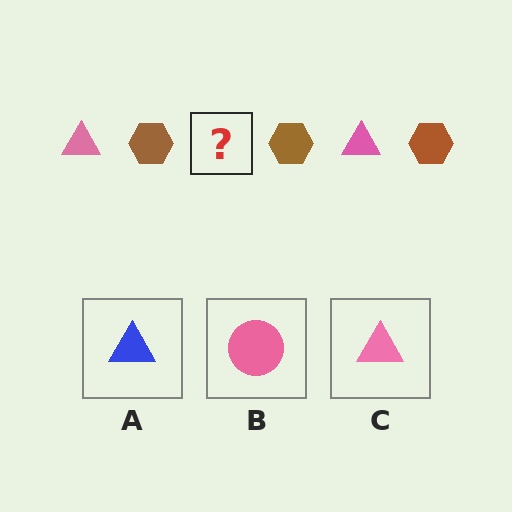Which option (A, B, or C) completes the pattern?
C.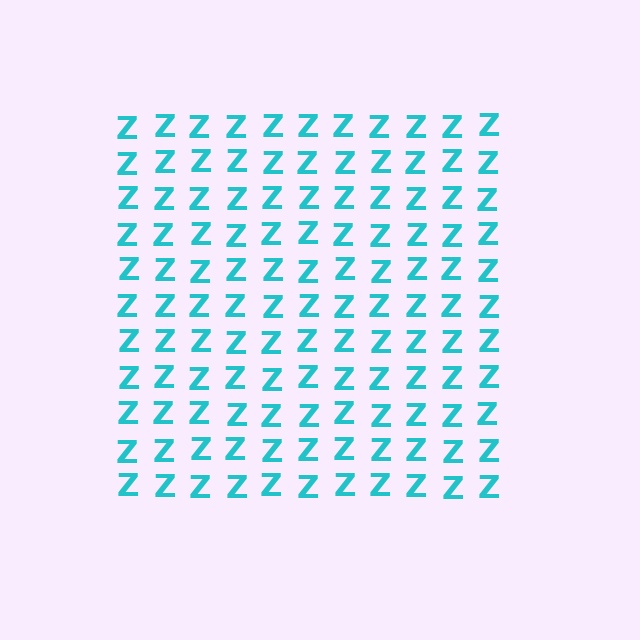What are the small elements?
The small elements are letter Z's.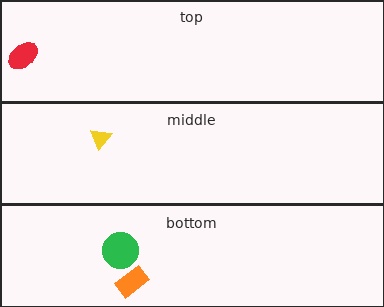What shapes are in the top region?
The red ellipse.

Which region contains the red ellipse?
The top region.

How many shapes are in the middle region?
1.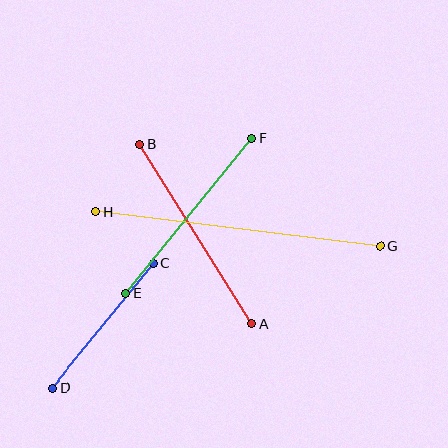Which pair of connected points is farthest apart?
Points G and H are farthest apart.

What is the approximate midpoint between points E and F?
The midpoint is at approximately (189, 216) pixels.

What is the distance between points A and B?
The distance is approximately 212 pixels.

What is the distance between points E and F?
The distance is approximately 200 pixels.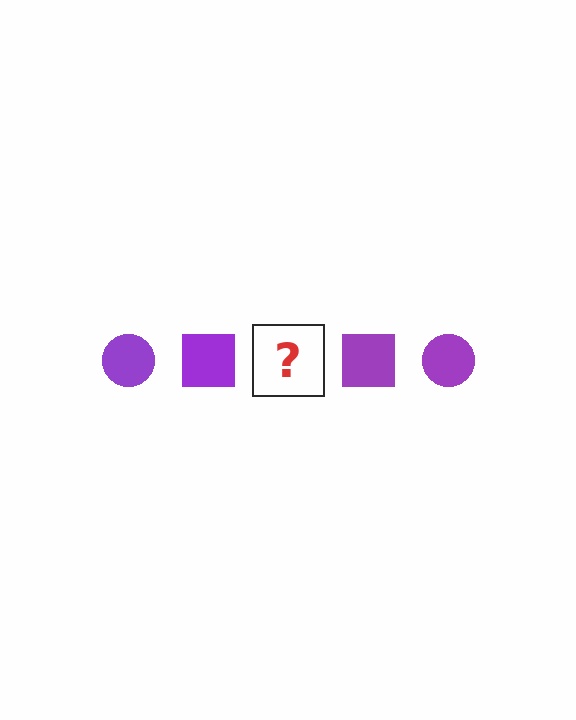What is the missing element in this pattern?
The missing element is a purple circle.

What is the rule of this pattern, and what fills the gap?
The rule is that the pattern cycles through circle, square shapes in purple. The gap should be filled with a purple circle.